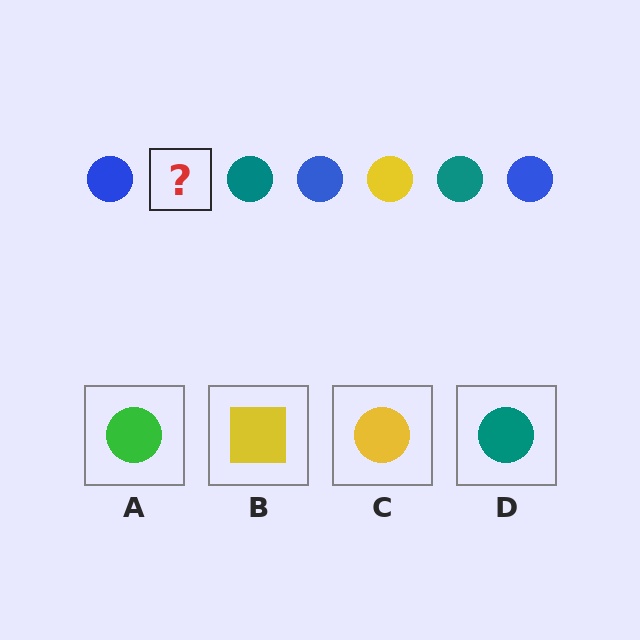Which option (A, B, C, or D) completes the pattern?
C.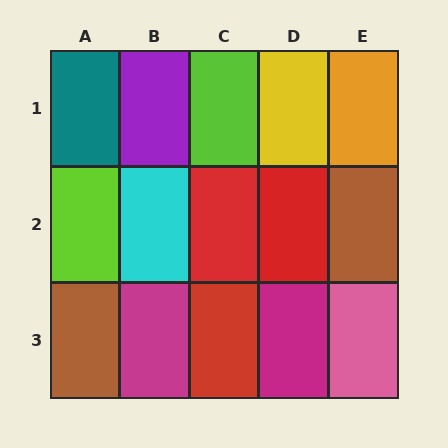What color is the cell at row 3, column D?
Magenta.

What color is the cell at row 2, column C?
Red.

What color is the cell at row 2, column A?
Lime.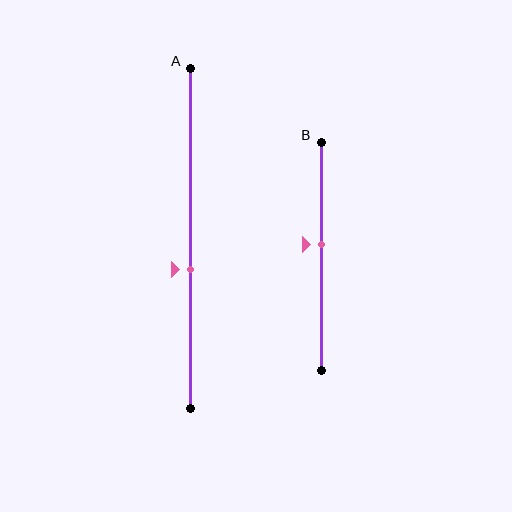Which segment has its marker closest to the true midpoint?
Segment B has its marker closest to the true midpoint.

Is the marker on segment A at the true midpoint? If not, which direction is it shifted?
No, the marker on segment A is shifted downward by about 9% of the segment length.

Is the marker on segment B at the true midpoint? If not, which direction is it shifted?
No, the marker on segment B is shifted upward by about 5% of the segment length.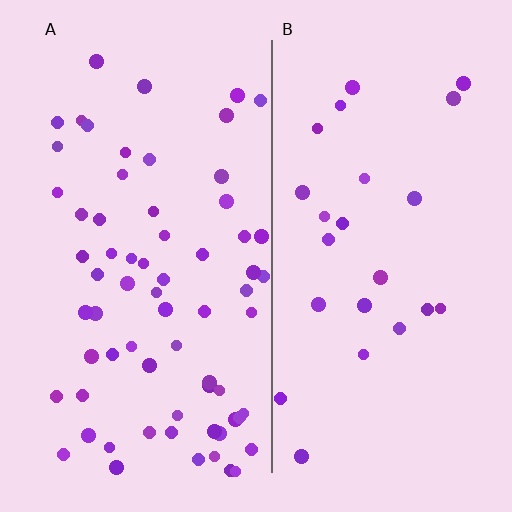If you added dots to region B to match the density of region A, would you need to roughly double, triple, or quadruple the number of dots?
Approximately triple.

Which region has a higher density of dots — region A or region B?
A (the left).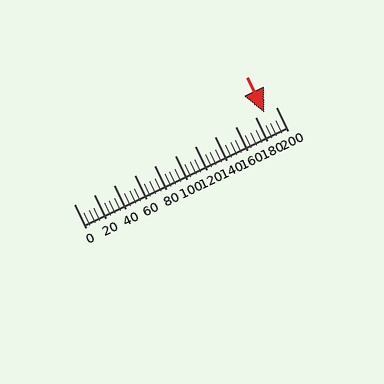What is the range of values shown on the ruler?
The ruler shows values from 0 to 200.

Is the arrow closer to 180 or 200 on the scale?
The arrow is closer to 180.